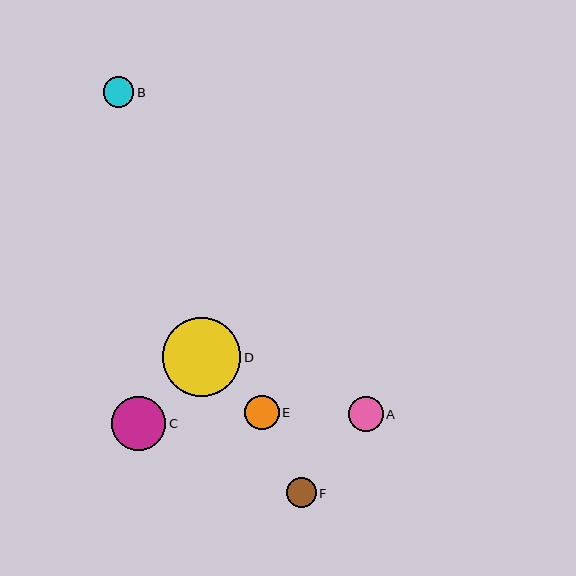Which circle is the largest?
Circle D is the largest with a size of approximately 78 pixels.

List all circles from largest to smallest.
From largest to smallest: D, C, E, A, B, F.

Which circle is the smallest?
Circle F is the smallest with a size of approximately 30 pixels.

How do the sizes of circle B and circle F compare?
Circle B and circle F are approximately the same size.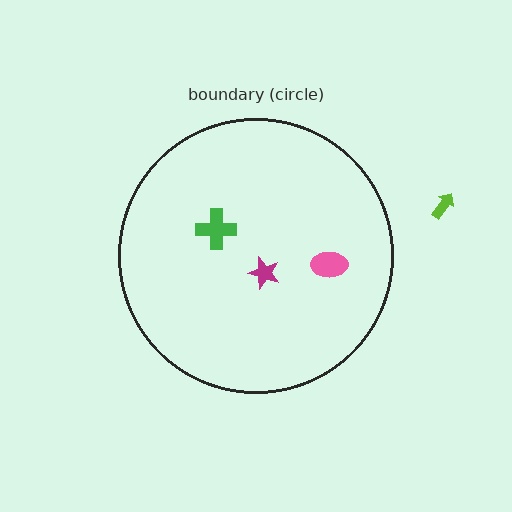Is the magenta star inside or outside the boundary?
Inside.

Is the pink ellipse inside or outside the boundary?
Inside.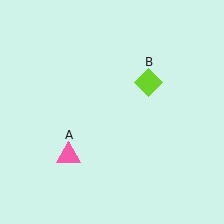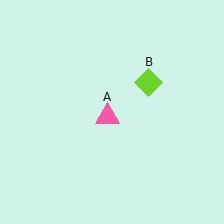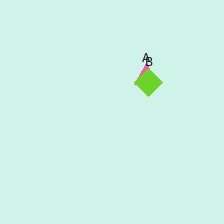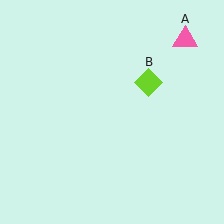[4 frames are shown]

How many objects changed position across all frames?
1 object changed position: pink triangle (object A).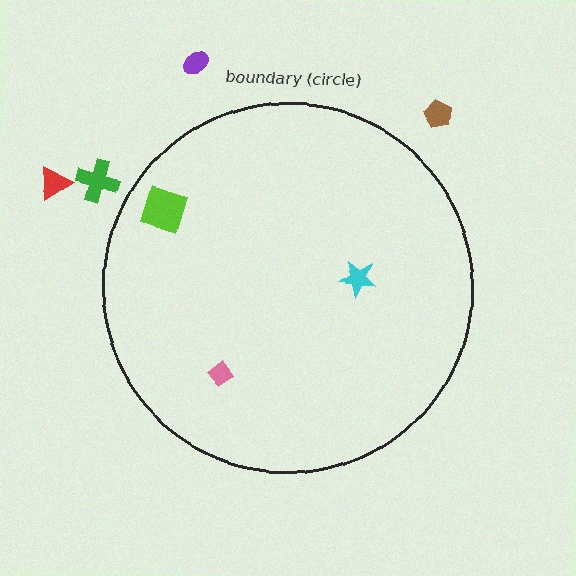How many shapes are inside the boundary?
3 inside, 4 outside.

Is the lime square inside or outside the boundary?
Inside.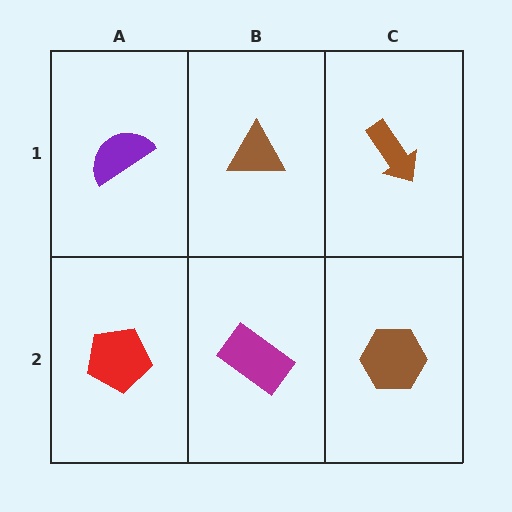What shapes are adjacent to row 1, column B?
A magenta rectangle (row 2, column B), a purple semicircle (row 1, column A), a brown arrow (row 1, column C).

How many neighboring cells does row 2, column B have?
3.